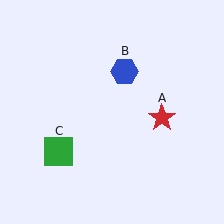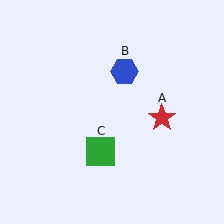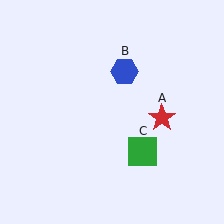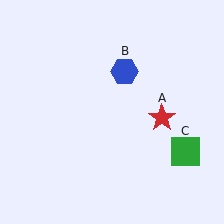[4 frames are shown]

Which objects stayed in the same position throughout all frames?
Red star (object A) and blue hexagon (object B) remained stationary.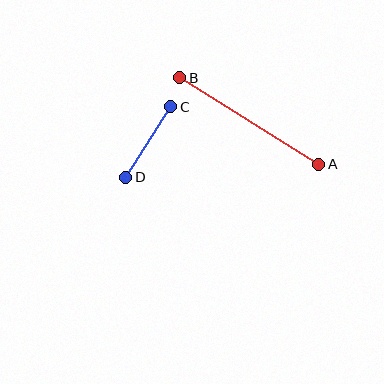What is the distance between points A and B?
The distance is approximately 164 pixels.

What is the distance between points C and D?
The distance is approximately 84 pixels.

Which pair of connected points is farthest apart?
Points A and B are farthest apart.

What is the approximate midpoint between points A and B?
The midpoint is at approximately (249, 121) pixels.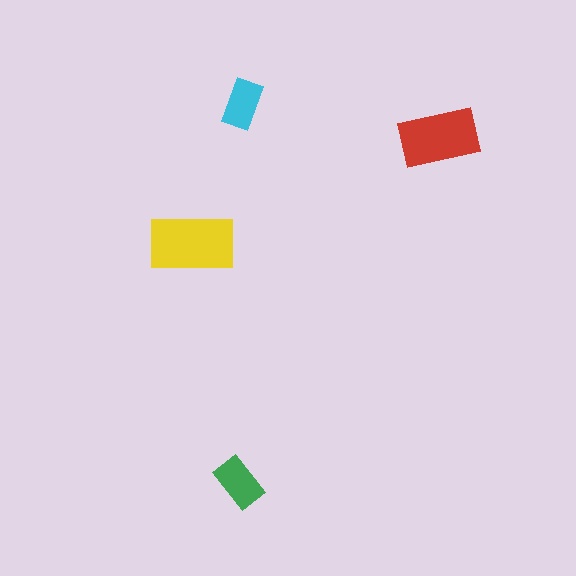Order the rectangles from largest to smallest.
the yellow one, the red one, the green one, the cyan one.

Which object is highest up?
The cyan rectangle is topmost.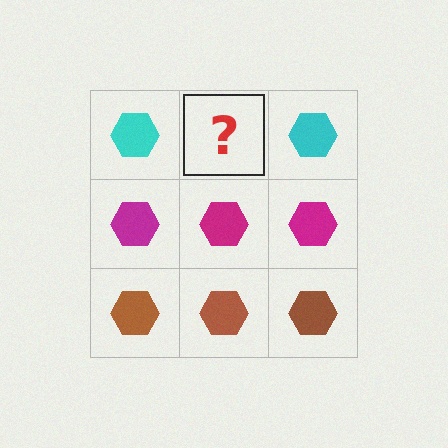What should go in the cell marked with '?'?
The missing cell should contain a cyan hexagon.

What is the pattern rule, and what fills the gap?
The rule is that each row has a consistent color. The gap should be filled with a cyan hexagon.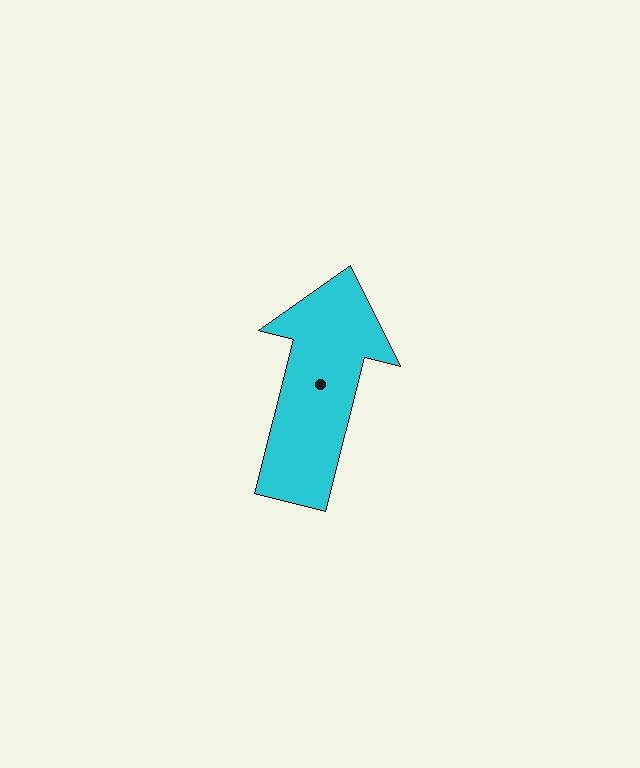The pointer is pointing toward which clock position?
Roughly 12 o'clock.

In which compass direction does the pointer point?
North.